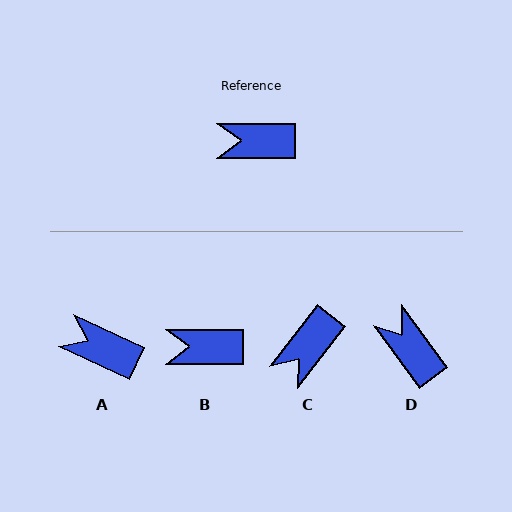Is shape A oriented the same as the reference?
No, it is off by about 25 degrees.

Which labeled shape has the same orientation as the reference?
B.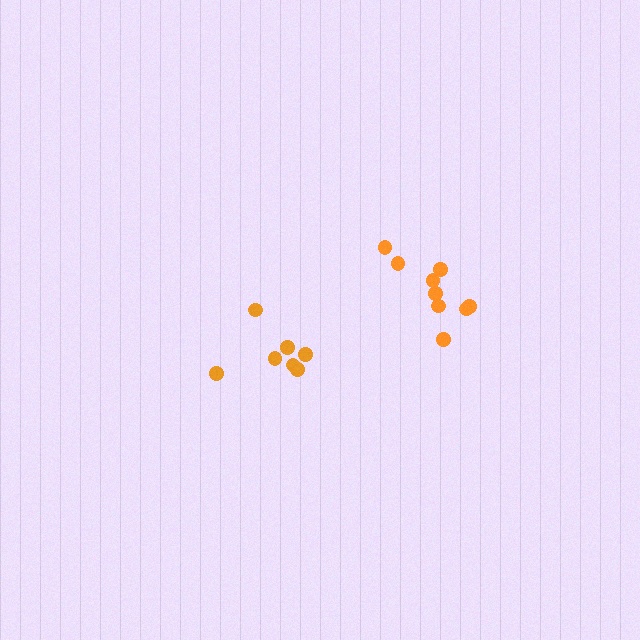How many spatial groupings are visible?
There are 2 spatial groupings.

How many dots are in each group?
Group 1: 7 dots, Group 2: 9 dots (16 total).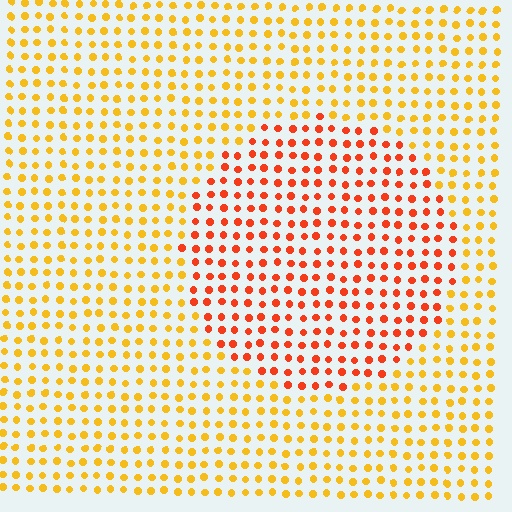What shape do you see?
I see a circle.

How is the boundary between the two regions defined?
The boundary is defined purely by a slight shift in hue (about 36 degrees). Spacing, size, and orientation are identical on both sides.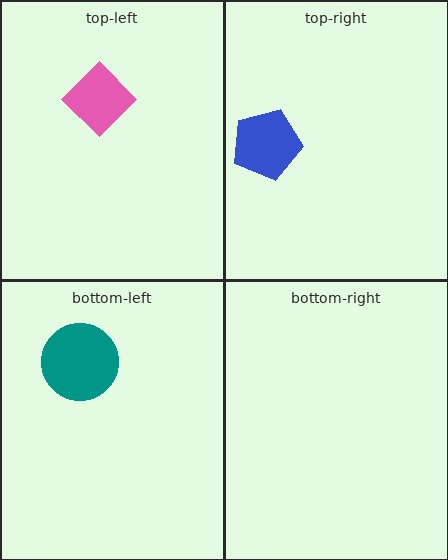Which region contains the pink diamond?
The top-left region.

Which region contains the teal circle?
The bottom-left region.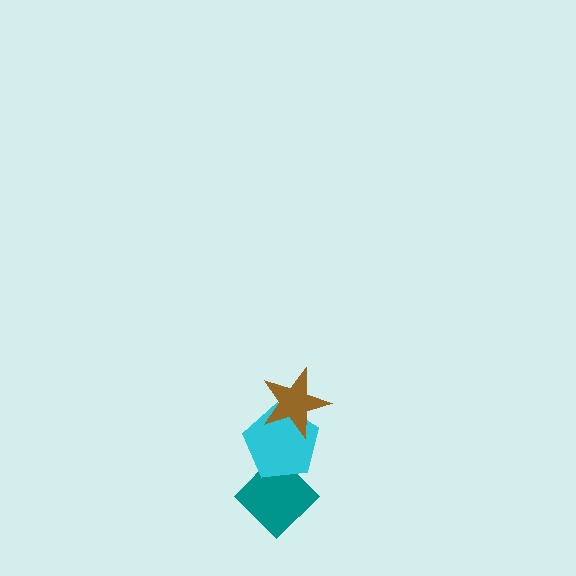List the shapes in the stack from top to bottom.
From top to bottom: the brown star, the cyan pentagon, the teal diamond.